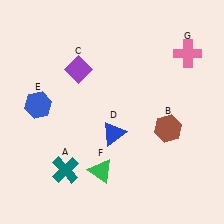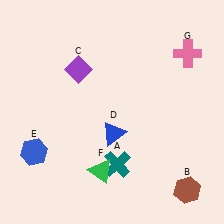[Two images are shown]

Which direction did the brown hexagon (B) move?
The brown hexagon (B) moved down.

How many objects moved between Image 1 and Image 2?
3 objects moved between the two images.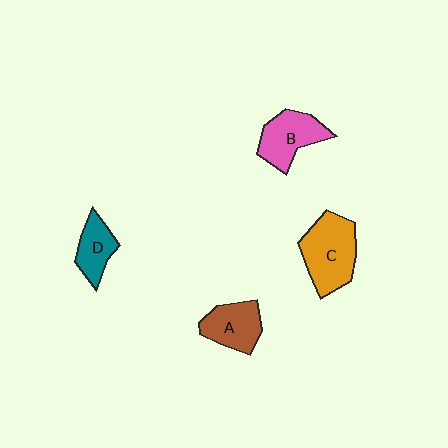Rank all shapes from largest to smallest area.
From largest to smallest: C (orange), B (pink), A (brown), D (teal).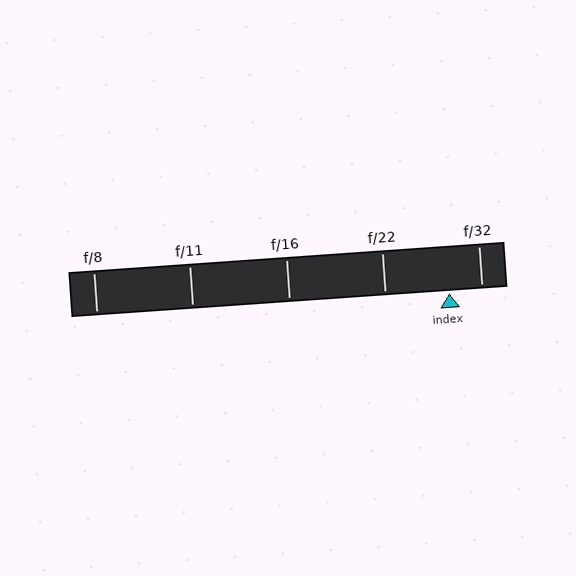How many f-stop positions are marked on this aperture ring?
There are 5 f-stop positions marked.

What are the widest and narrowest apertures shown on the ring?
The widest aperture shown is f/8 and the narrowest is f/32.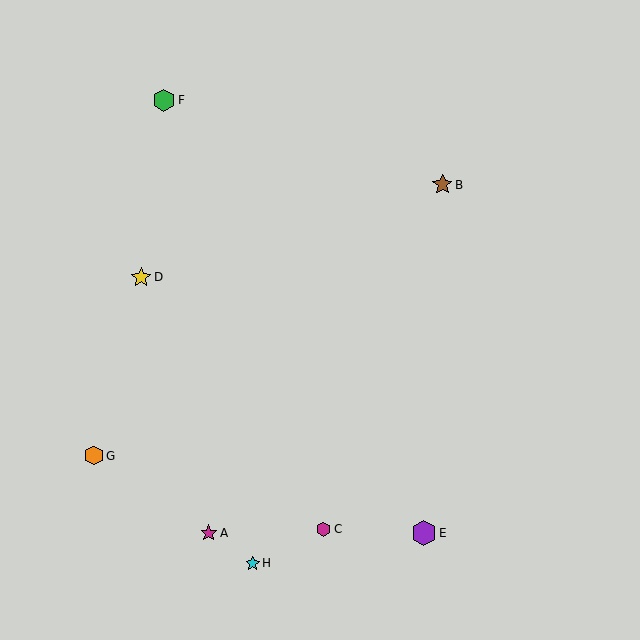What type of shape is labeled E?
Shape E is a purple hexagon.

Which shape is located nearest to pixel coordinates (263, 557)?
The cyan star (labeled H) at (253, 563) is nearest to that location.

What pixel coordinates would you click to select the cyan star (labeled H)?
Click at (253, 563) to select the cyan star H.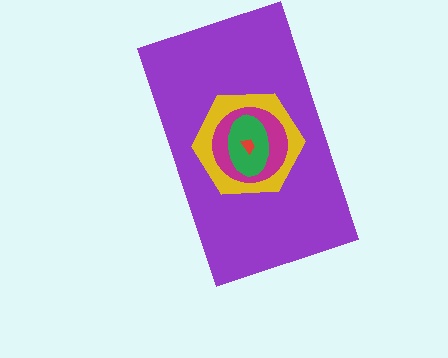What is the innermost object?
The red trapezoid.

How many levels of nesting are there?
5.